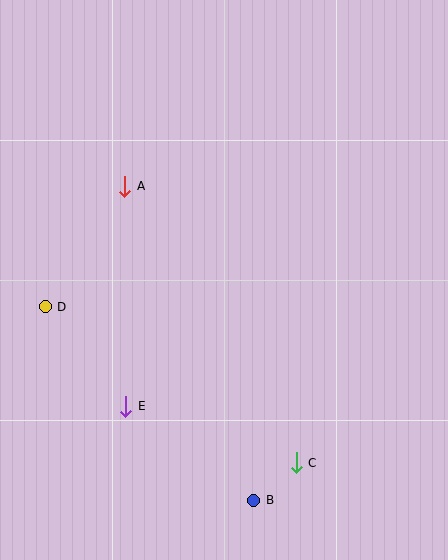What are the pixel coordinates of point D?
Point D is at (45, 307).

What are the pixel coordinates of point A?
Point A is at (125, 186).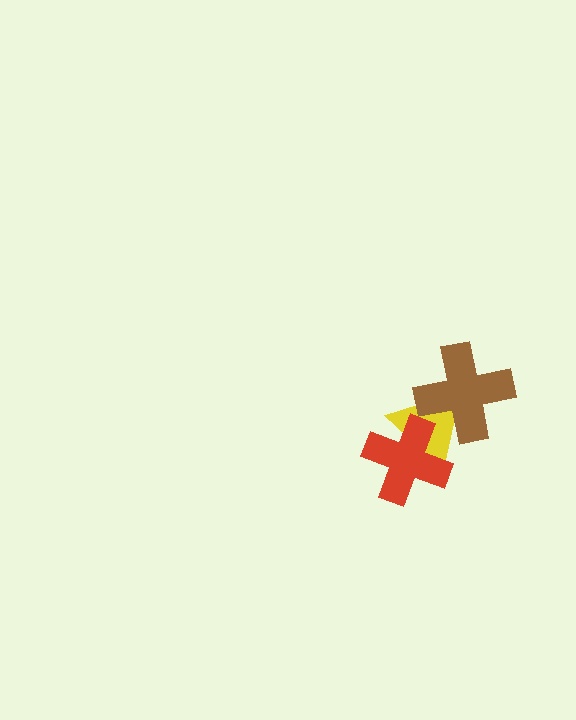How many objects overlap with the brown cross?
1 object overlaps with the brown cross.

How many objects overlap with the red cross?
1 object overlaps with the red cross.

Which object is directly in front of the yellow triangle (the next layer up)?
The red cross is directly in front of the yellow triangle.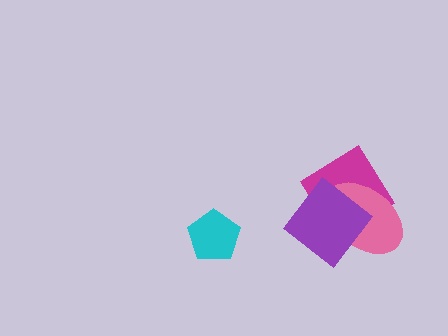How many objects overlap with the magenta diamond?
2 objects overlap with the magenta diamond.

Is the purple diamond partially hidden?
No, no other shape covers it.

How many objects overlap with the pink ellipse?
2 objects overlap with the pink ellipse.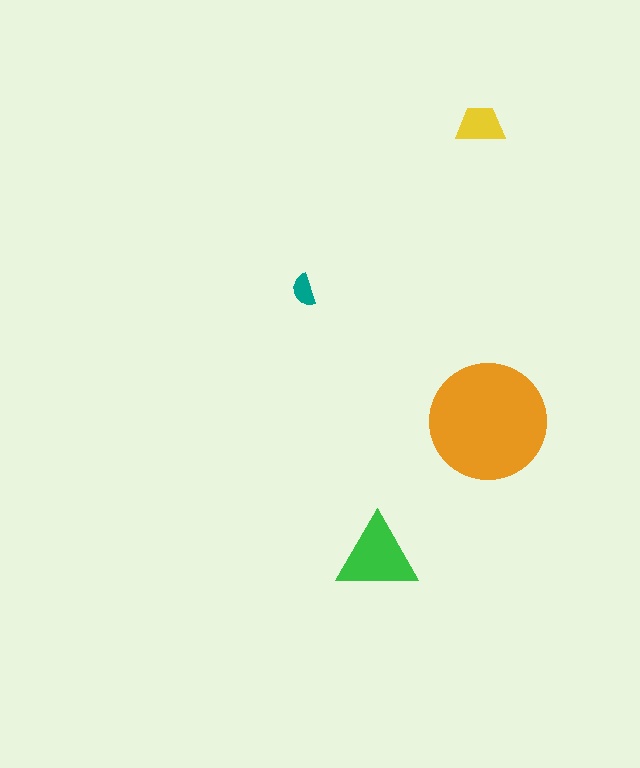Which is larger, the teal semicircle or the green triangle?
The green triangle.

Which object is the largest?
The orange circle.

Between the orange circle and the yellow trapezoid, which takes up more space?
The orange circle.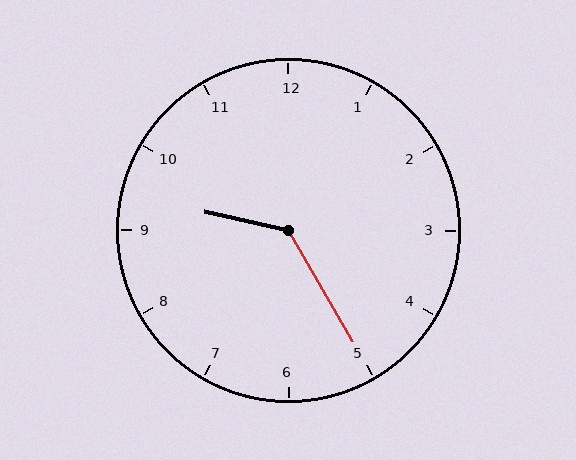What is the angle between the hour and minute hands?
Approximately 132 degrees.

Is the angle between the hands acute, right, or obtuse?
It is obtuse.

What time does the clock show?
9:25.